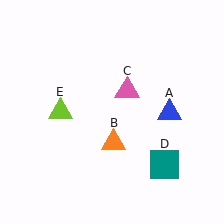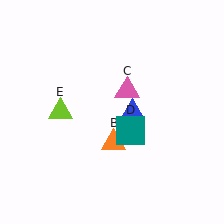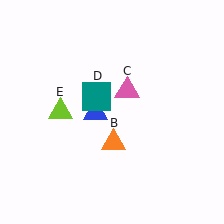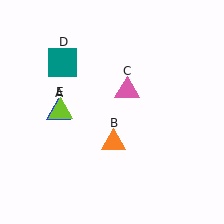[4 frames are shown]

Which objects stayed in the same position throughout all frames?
Orange triangle (object B) and pink triangle (object C) and lime triangle (object E) remained stationary.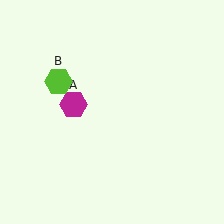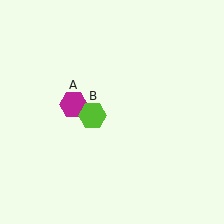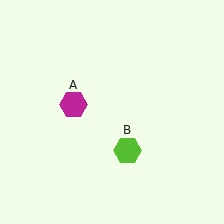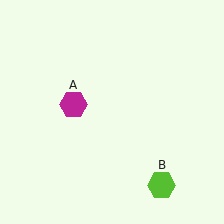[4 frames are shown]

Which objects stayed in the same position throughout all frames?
Magenta hexagon (object A) remained stationary.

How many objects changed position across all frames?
1 object changed position: lime hexagon (object B).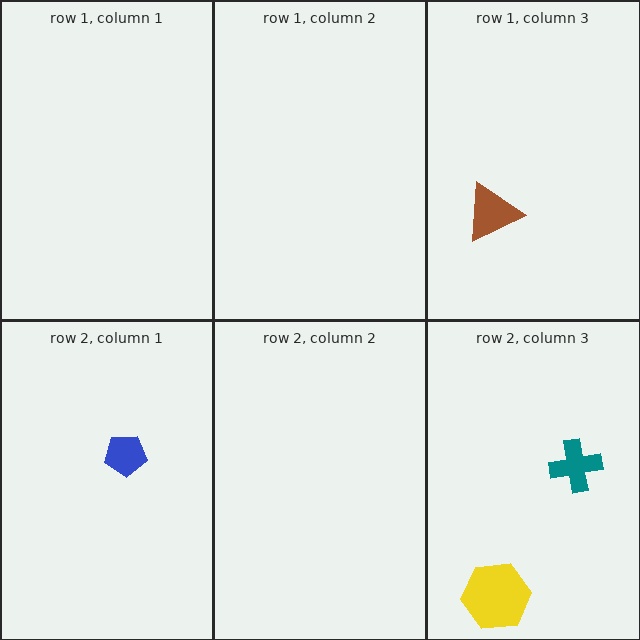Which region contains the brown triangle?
The row 1, column 3 region.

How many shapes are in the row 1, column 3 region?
1.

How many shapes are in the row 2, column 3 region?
2.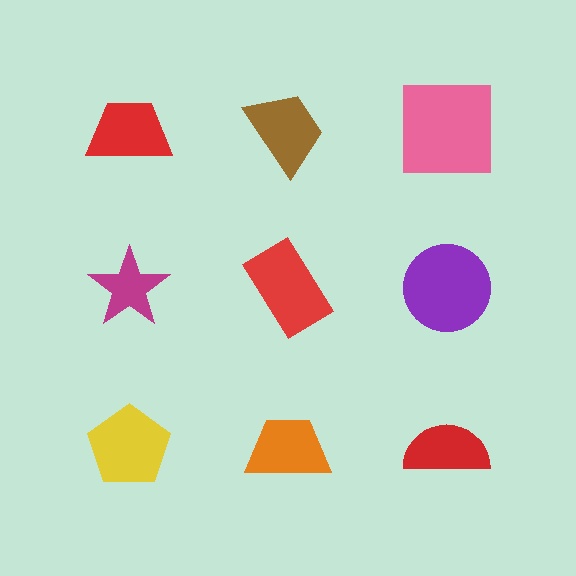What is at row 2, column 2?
A red rectangle.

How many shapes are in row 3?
3 shapes.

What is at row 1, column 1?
A red trapezoid.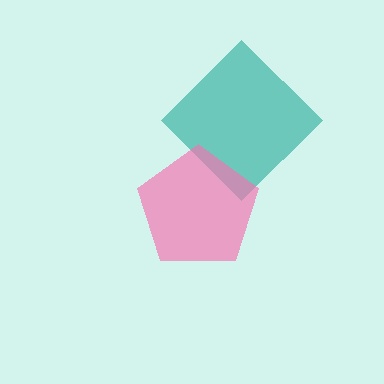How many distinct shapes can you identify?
There are 2 distinct shapes: a teal diamond, a pink pentagon.